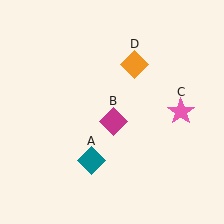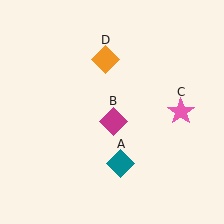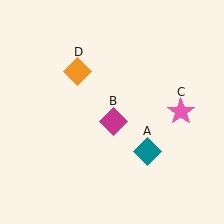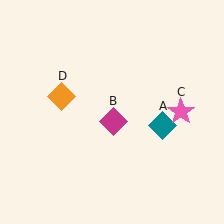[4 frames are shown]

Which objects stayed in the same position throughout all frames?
Magenta diamond (object B) and pink star (object C) remained stationary.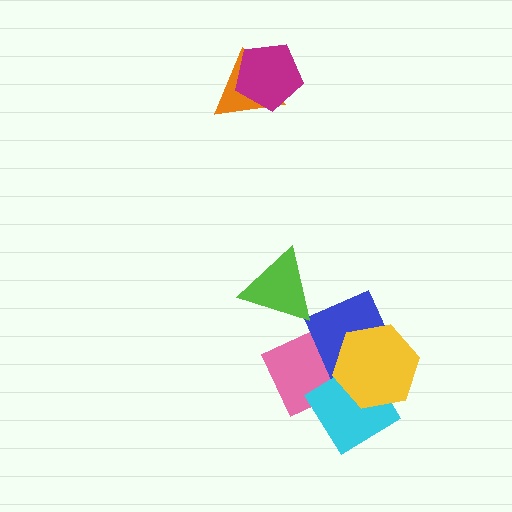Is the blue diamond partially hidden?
Yes, it is partially covered by another shape.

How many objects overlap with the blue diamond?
3 objects overlap with the blue diamond.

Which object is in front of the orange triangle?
The magenta pentagon is in front of the orange triangle.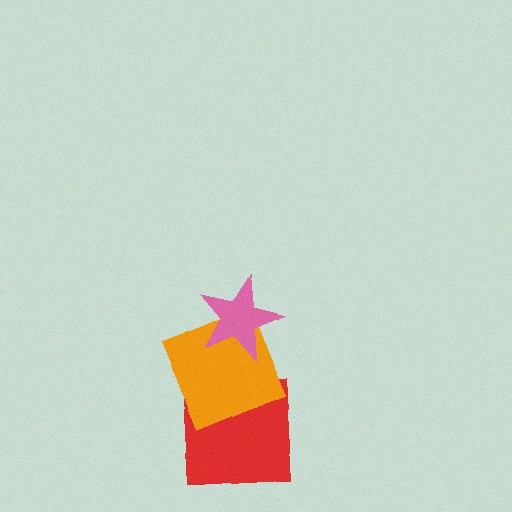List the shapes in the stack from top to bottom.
From top to bottom: the pink star, the orange square, the red square.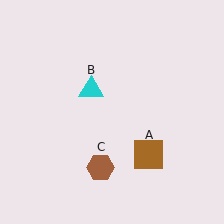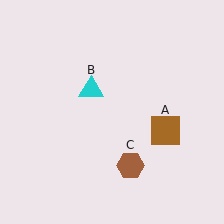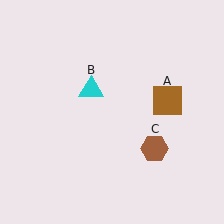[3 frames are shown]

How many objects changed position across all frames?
2 objects changed position: brown square (object A), brown hexagon (object C).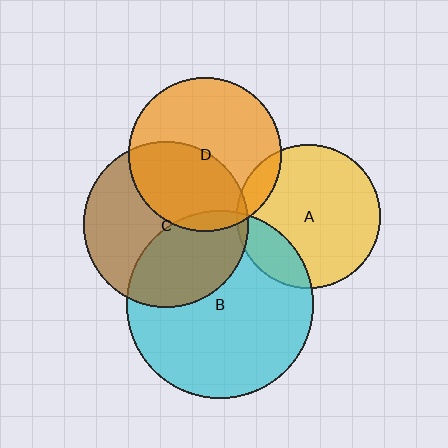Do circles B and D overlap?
Yes.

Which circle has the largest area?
Circle B (cyan).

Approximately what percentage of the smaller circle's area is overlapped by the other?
Approximately 5%.